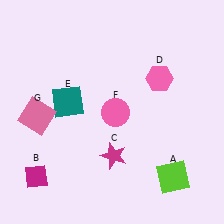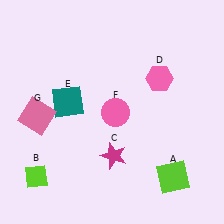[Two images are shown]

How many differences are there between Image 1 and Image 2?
There is 1 difference between the two images.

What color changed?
The diamond (B) changed from magenta in Image 1 to lime in Image 2.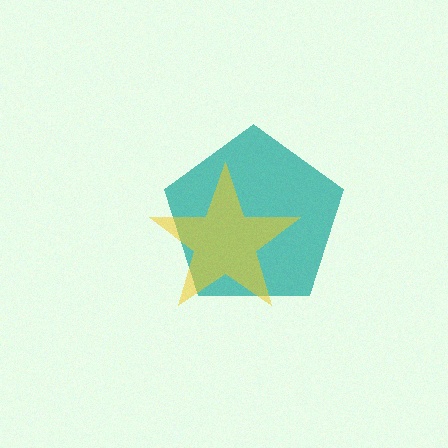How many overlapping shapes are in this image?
There are 2 overlapping shapes in the image.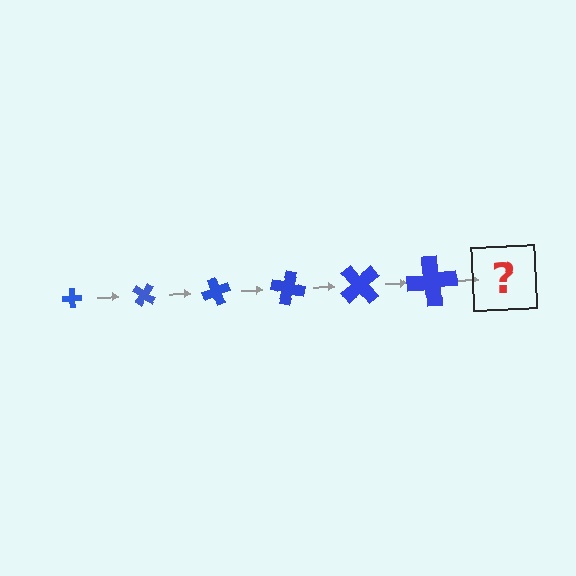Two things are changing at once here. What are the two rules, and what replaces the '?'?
The two rules are that the cross grows larger each step and it rotates 35 degrees each step. The '?' should be a cross, larger than the previous one and rotated 210 degrees from the start.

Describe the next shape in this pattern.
It should be a cross, larger than the previous one and rotated 210 degrees from the start.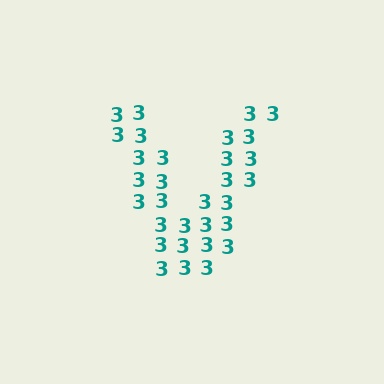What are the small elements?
The small elements are digit 3's.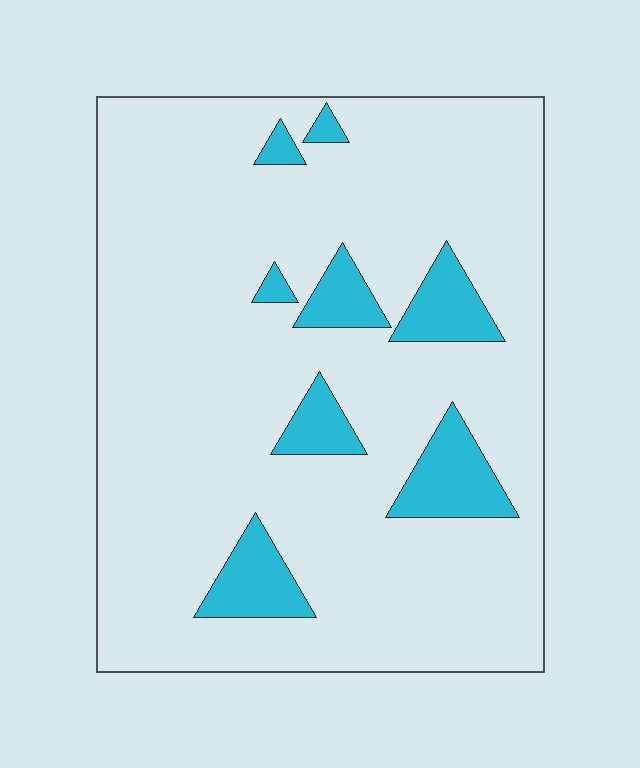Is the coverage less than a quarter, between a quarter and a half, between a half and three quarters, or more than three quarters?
Less than a quarter.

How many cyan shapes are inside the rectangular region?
8.